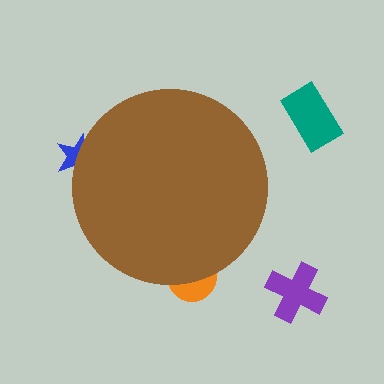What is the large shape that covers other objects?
A brown circle.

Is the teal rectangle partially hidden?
No, the teal rectangle is fully visible.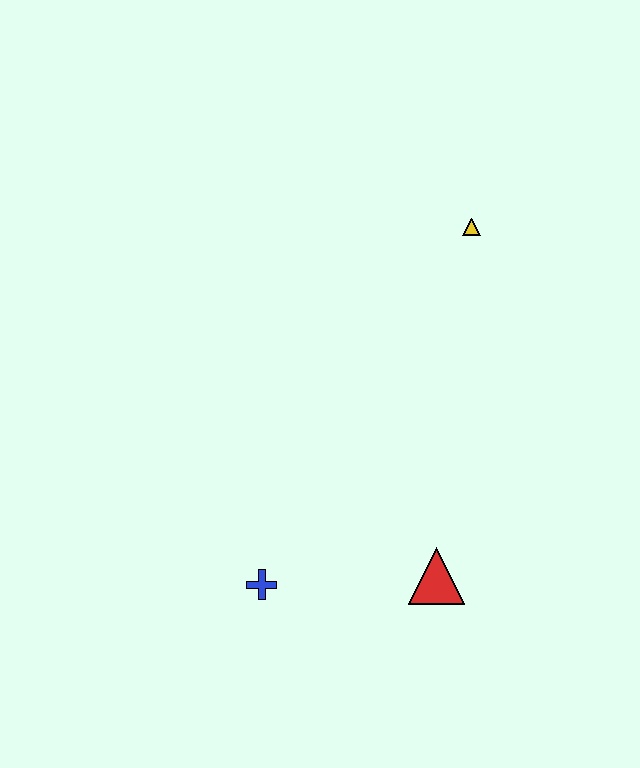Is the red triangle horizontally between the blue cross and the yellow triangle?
Yes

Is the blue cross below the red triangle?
Yes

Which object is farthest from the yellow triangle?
The blue cross is farthest from the yellow triangle.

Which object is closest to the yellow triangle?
The red triangle is closest to the yellow triangle.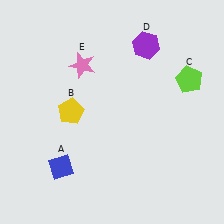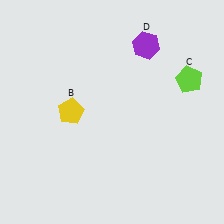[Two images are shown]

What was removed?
The blue diamond (A), the pink star (E) were removed in Image 2.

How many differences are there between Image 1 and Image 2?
There are 2 differences between the two images.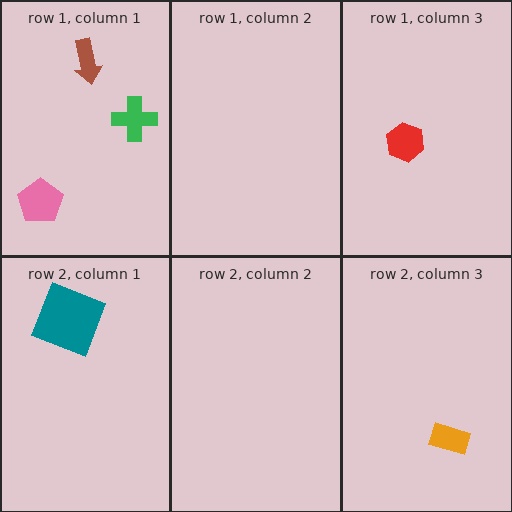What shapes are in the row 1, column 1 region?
The green cross, the pink pentagon, the brown arrow.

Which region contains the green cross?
The row 1, column 1 region.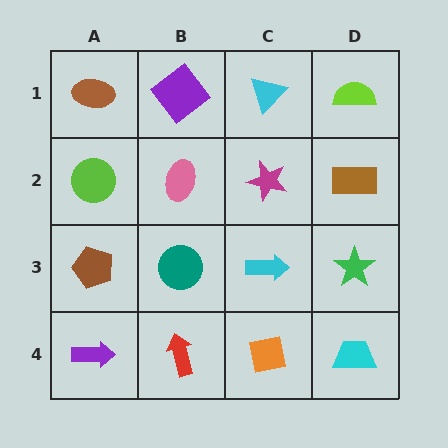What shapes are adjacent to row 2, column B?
A purple diamond (row 1, column B), a teal circle (row 3, column B), a lime circle (row 2, column A), a magenta star (row 2, column C).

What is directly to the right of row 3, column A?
A teal circle.